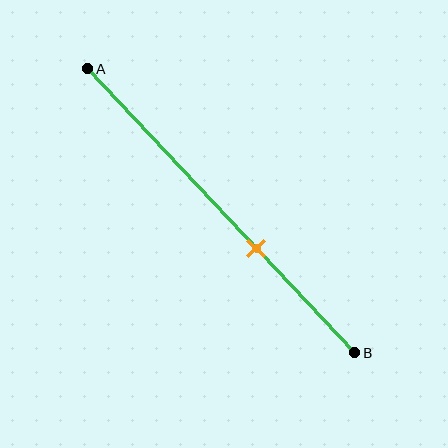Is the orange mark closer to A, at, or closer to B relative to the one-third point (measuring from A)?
The orange mark is closer to point B than the one-third point of segment AB.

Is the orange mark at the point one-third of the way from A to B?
No, the mark is at about 65% from A, not at the 33% one-third point.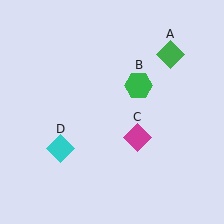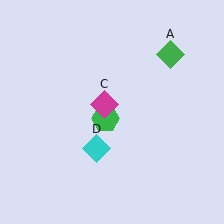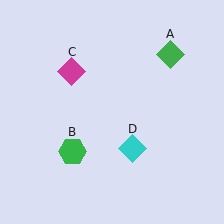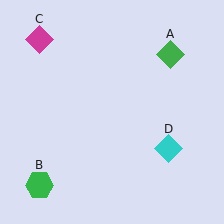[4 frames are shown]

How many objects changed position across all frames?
3 objects changed position: green hexagon (object B), magenta diamond (object C), cyan diamond (object D).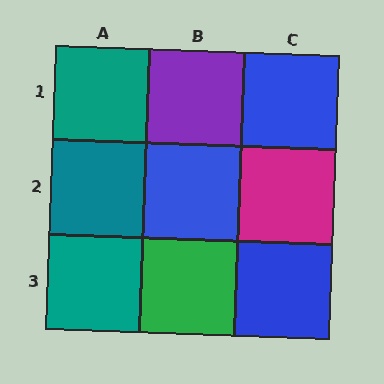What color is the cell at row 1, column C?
Blue.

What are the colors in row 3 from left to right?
Teal, green, blue.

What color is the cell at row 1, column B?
Purple.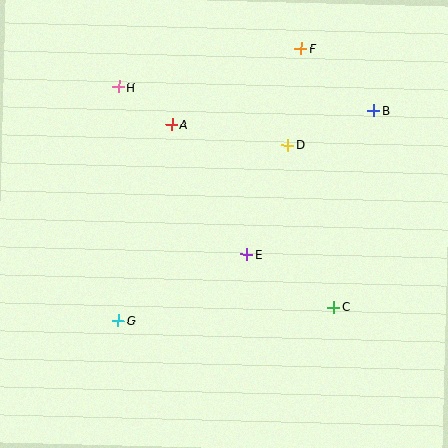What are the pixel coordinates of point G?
Point G is at (118, 321).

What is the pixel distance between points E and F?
The distance between E and F is 213 pixels.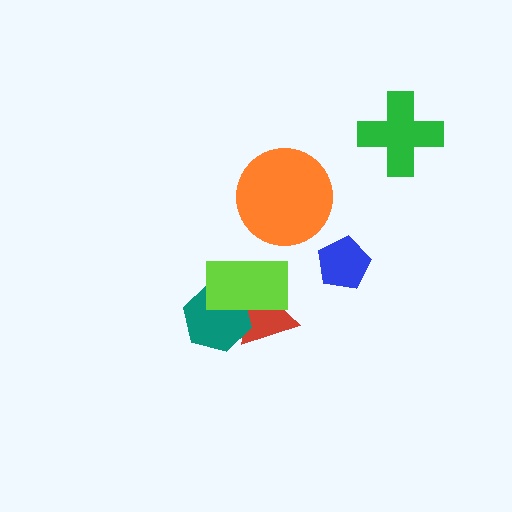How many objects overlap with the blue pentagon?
0 objects overlap with the blue pentagon.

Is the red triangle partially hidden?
Yes, it is partially covered by another shape.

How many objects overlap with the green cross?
0 objects overlap with the green cross.